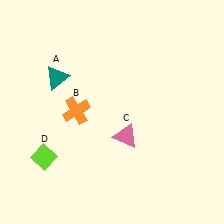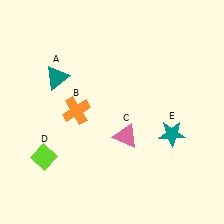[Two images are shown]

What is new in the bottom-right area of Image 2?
A teal star (E) was added in the bottom-right area of Image 2.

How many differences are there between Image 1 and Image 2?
There is 1 difference between the two images.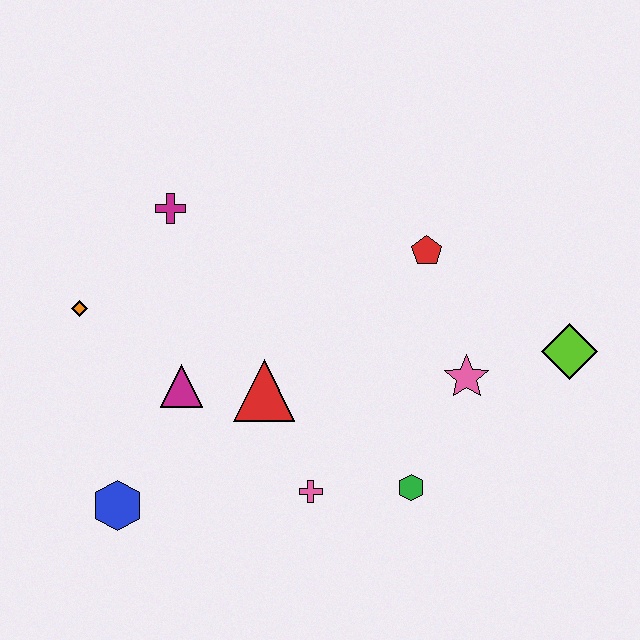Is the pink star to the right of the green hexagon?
Yes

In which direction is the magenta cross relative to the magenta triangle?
The magenta cross is above the magenta triangle.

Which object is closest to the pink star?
The lime diamond is closest to the pink star.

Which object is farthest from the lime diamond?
The orange diamond is farthest from the lime diamond.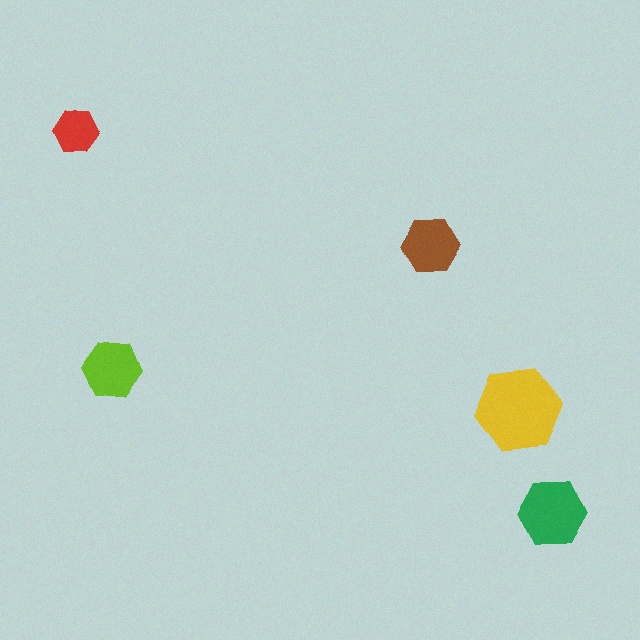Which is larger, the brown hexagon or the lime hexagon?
The lime one.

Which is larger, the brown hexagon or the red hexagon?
The brown one.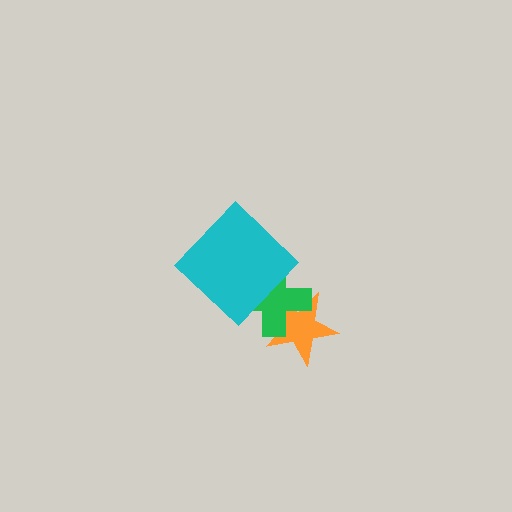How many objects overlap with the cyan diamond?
1 object overlaps with the cyan diamond.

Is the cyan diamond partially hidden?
No, no other shape covers it.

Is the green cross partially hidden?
Yes, it is partially covered by another shape.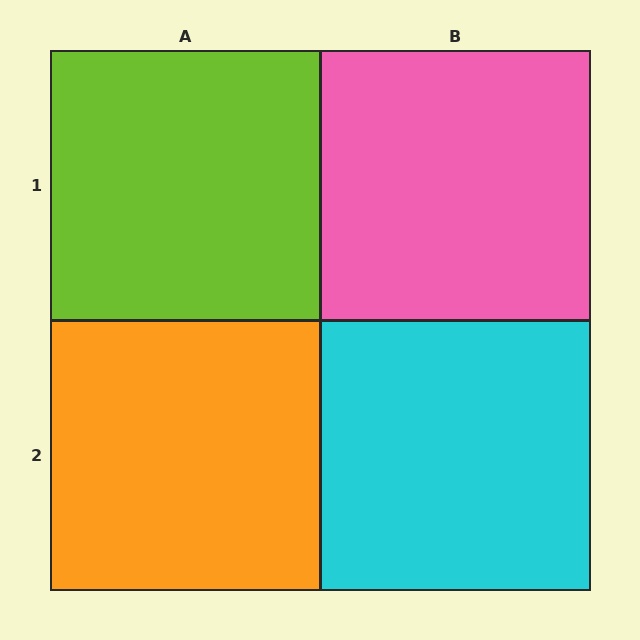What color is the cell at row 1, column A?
Lime.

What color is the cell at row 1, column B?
Pink.